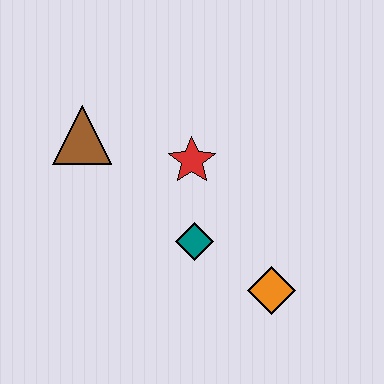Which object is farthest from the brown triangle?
The orange diamond is farthest from the brown triangle.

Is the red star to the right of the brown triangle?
Yes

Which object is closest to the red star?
The teal diamond is closest to the red star.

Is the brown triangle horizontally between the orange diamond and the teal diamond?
No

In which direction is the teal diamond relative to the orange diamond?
The teal diamond is to the left of the orange diamond.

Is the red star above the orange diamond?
Yes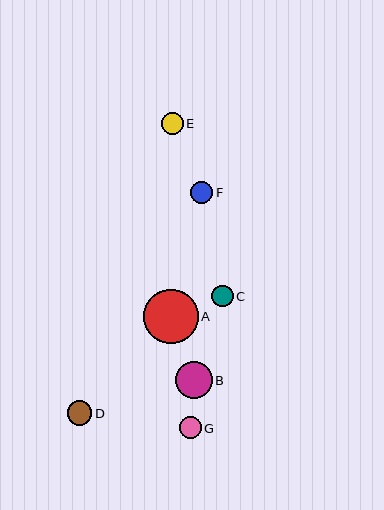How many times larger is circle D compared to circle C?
Circle D is approximately 1.1 times the size of circle C.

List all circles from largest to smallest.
From largest to smallest: A, B, D, F, G, C, E.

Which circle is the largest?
Circle A is the largest with a size of approximately 54 pixels.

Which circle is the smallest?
Circle E is the smallest with a size of approximately 22 pixels.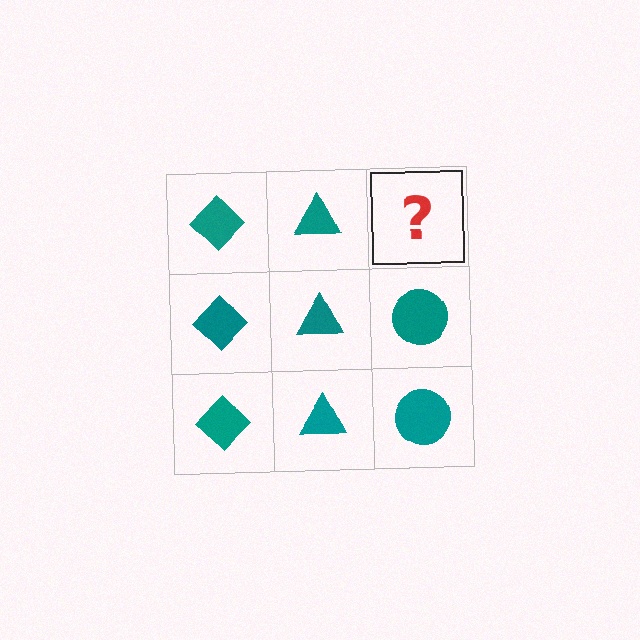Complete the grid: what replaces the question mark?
The question mark should be replaced with a teal circle.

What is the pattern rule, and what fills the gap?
The rule is that each column has a consistent shape. The gap should be filled with a teal circle.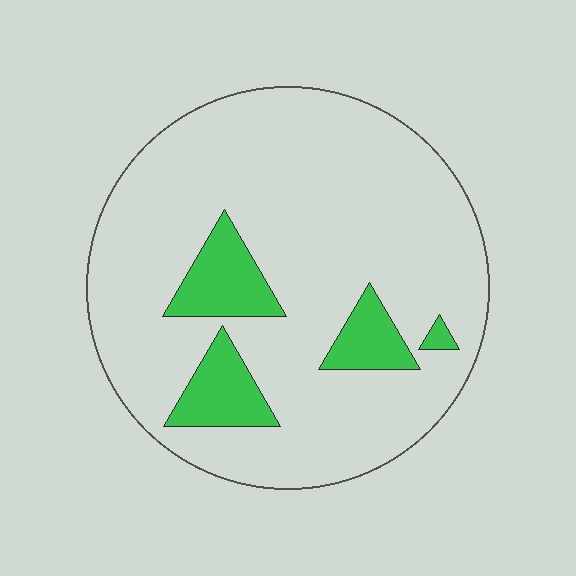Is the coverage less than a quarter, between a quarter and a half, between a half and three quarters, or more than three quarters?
Less than a quarter.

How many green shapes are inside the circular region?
4.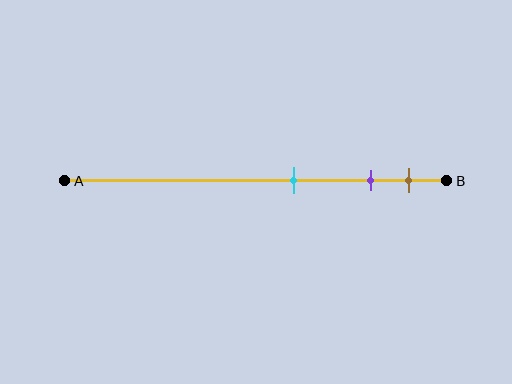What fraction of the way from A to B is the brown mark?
The brown mark is approximately 90% (0.9) of the way from A to B.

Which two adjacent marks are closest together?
The purple and brown marks are the closest adjacent pair.